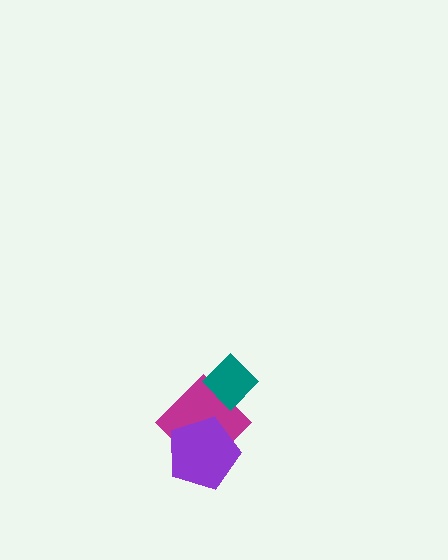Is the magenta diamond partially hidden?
Yes, it is partially covered by another shape.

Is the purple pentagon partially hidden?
No, no other shape covers it.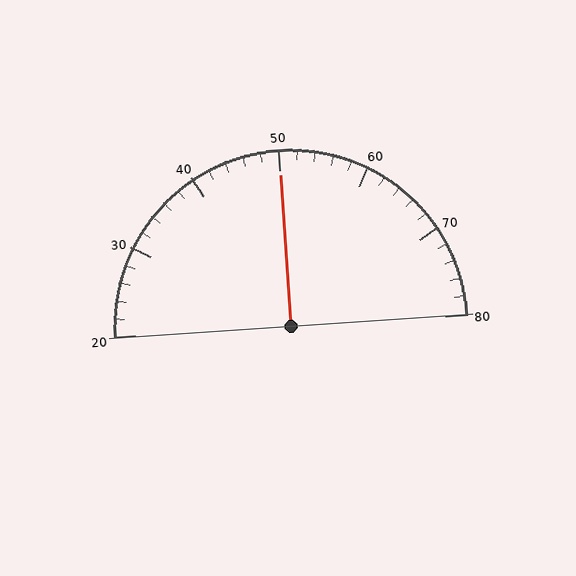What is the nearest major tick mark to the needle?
The nearest major tick mark is 50.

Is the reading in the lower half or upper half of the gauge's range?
The reading is in the upper half of the range (20 to 80).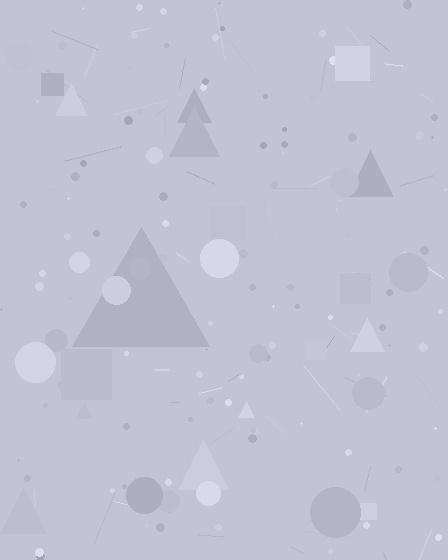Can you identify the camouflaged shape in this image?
The camouflaged shape is a triangle.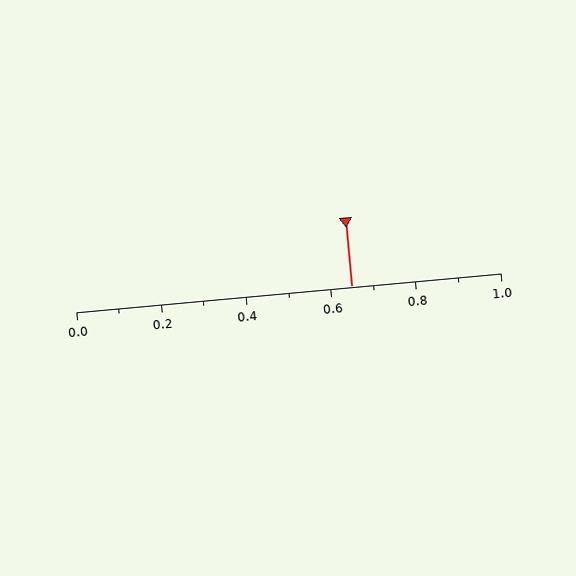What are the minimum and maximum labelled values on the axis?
The axis runs from 0.0 to 1.0.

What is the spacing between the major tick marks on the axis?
The major ticks are spaced 0.2 apart.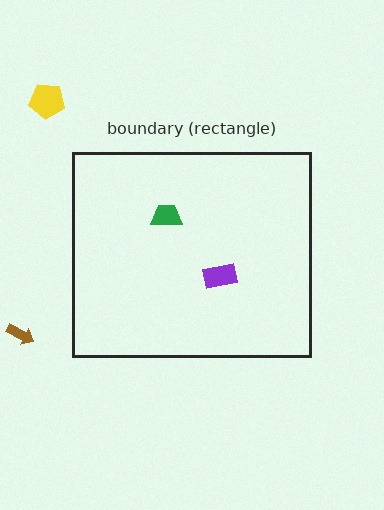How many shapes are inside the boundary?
2 inside, 2 outside.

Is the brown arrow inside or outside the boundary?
Outside.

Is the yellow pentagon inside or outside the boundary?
Outside.